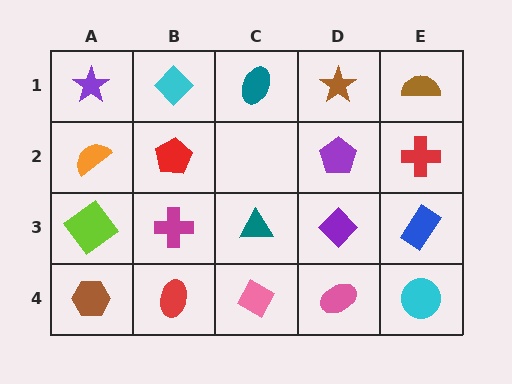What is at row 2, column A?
An orange semicircle.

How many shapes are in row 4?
5 shapes.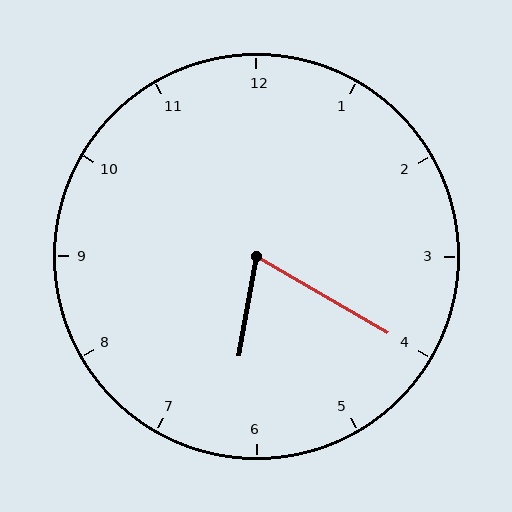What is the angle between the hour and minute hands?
Approximately 70 degrees.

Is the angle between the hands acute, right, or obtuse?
It is acute.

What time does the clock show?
6:20.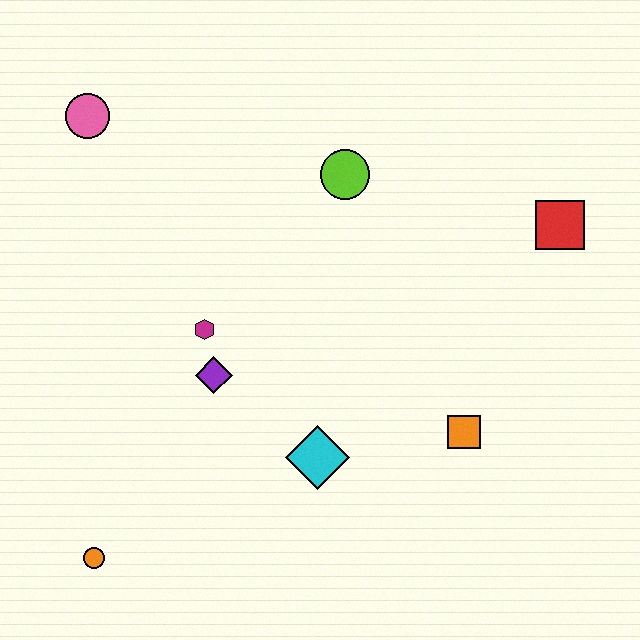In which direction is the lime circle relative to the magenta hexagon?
The lime circle is above the magenta hexagon.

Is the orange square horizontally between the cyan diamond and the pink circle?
No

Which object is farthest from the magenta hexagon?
The red square is farthest from the magenta hexagon.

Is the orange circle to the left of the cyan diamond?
Yes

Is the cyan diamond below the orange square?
Yes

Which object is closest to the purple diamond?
The magenta hexagon is closest to the purple diamond.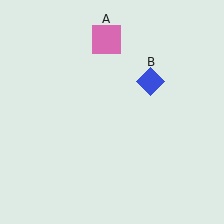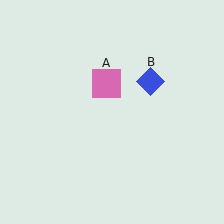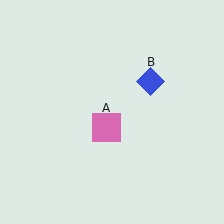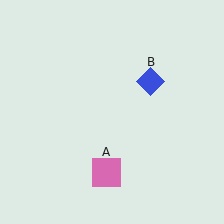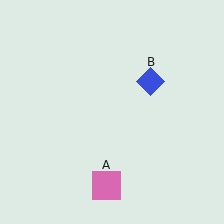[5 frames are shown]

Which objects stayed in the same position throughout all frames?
Blue diamond (object B) remained stationary.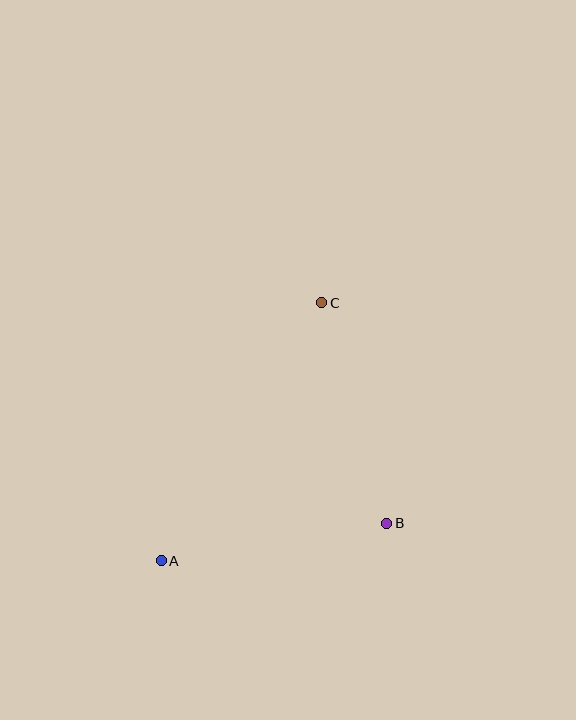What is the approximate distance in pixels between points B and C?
The distance between B and C is approximately 230 pixels.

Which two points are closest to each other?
Points A and B are closest to each other.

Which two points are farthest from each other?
Points A and C are farthest from each other.